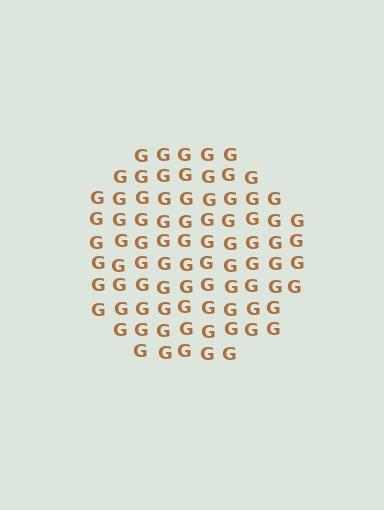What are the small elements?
The small elements are letter G's.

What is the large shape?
The large shape is a circle.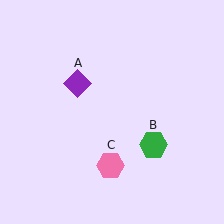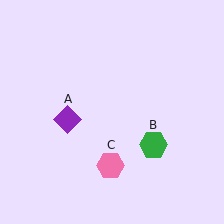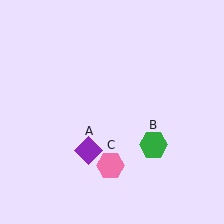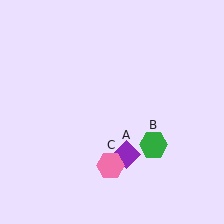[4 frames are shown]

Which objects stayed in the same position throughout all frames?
Green hexagon (object B) and pink hexagon (object C) remained stationary.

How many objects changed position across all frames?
1 object changed position: purple diamond (object A).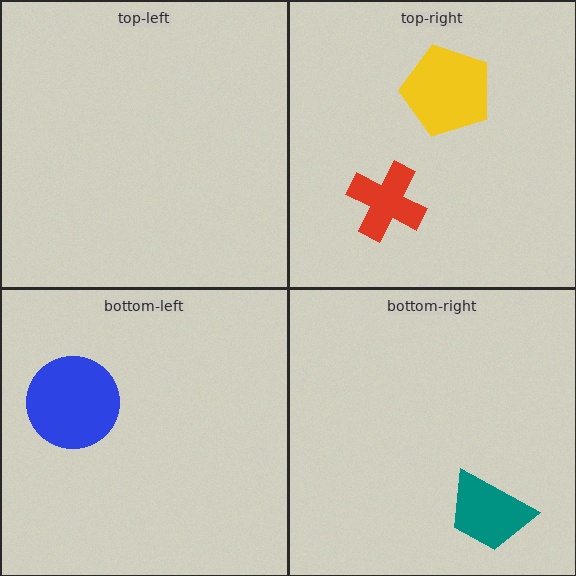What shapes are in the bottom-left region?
The blue circle.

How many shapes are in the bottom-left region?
1.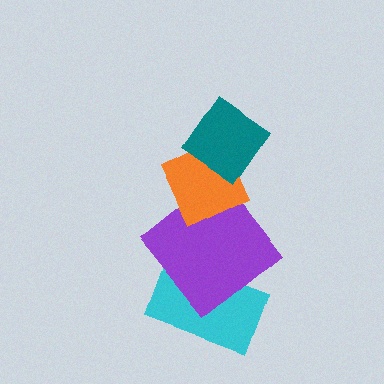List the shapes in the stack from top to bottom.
From top to bottom: the teal diamond, the orange diamond, the purple diamond, the cyan rectangle.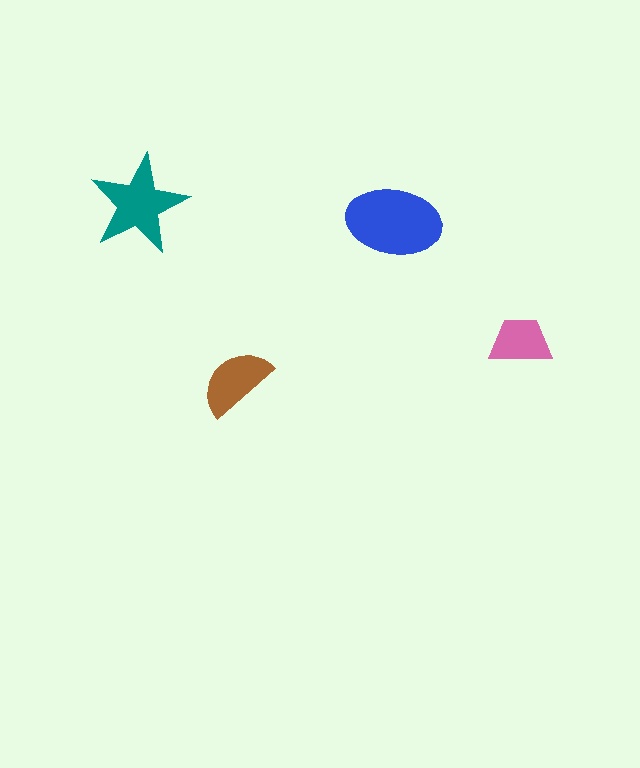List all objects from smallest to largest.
The pink trapezoid, the brown semicircle, the teal star, the blue ellipse.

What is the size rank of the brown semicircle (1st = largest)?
3rd.